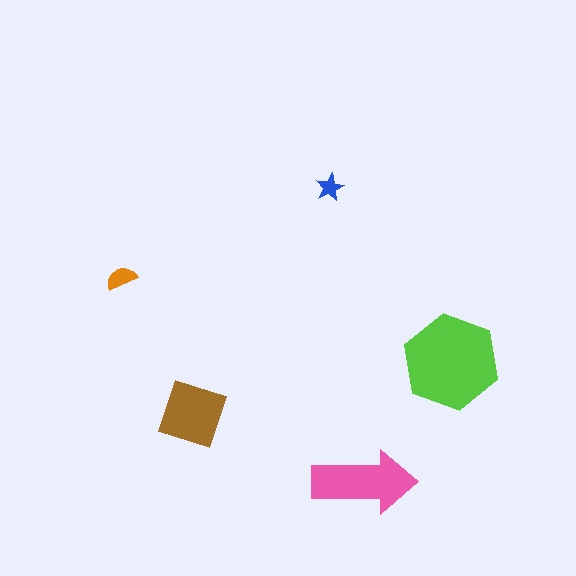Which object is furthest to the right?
The lime hexagon is rightmost.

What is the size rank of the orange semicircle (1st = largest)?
4th.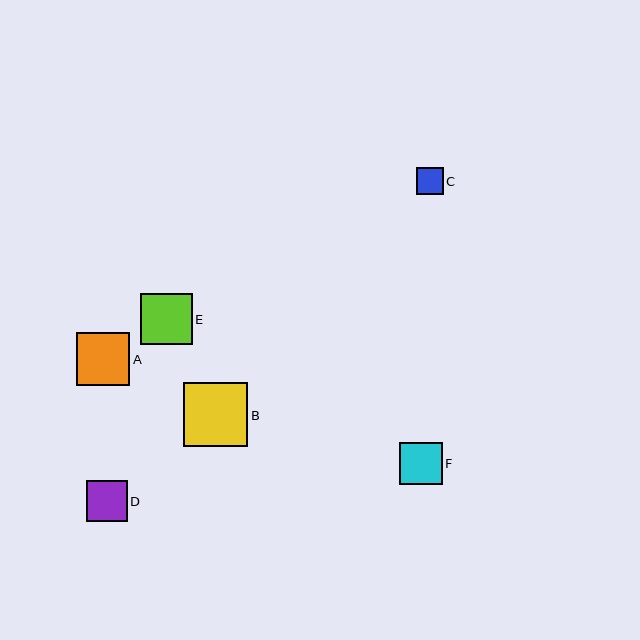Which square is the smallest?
Square C is the smallest with a size of approximately 27 pixels.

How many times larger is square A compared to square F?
Square A is approximately 1.3 times the size of square F.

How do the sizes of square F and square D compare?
Square F and square D are approximately the same size.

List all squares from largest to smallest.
From largest to smallest: B, A, E, F, D, C.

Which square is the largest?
Square B is the largest with a size of approximately 64 pixels.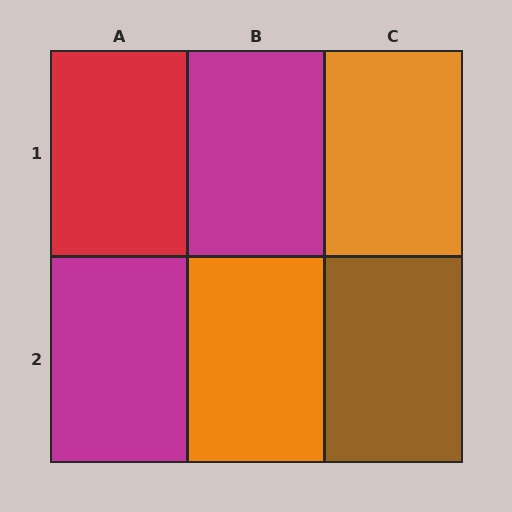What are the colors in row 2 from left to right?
Magenta, orange, brown.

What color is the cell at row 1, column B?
Magenta.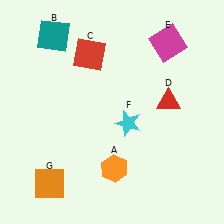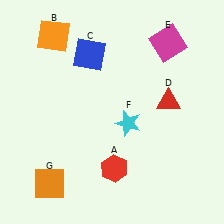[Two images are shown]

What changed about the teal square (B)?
In Image 1, B is teal. In Image 2, it changed to orange.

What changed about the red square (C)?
In Image 1, C is red. In Image 2, it changed to blue.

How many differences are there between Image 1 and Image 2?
There are 3 differences between the two images.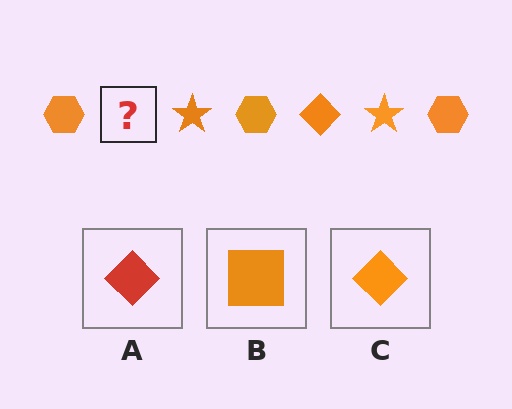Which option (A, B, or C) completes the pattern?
C.